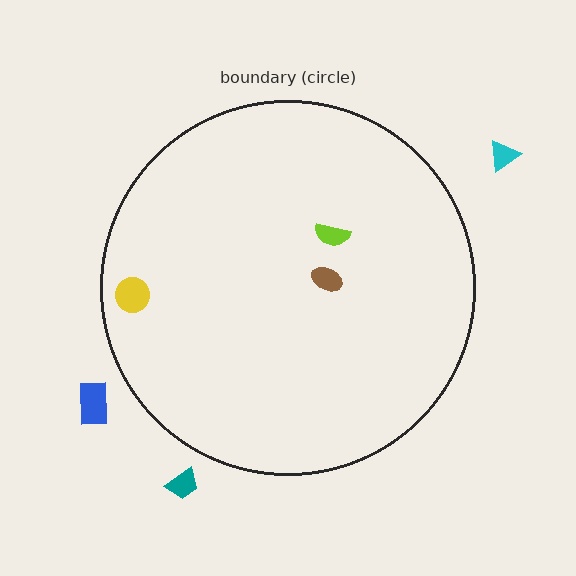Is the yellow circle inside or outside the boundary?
Inside.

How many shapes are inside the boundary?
3 inside, 3 outside.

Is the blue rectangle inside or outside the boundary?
Outside.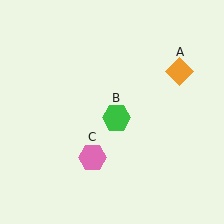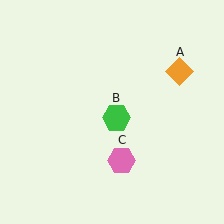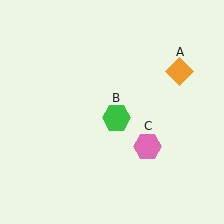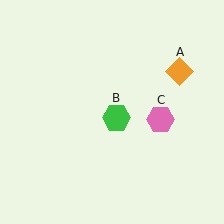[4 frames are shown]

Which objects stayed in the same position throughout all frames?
Orange diamond (object A) and green hexagon (object B) remained stationary.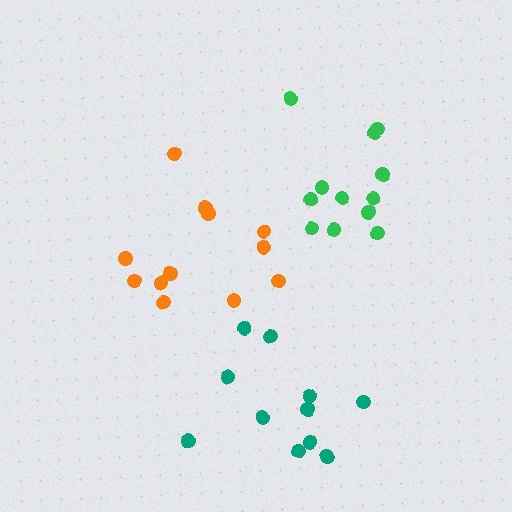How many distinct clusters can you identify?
There are 3 distinct clusters.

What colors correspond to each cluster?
The clusters are colored: orange, green, teal.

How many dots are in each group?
Group 1: 12 dots, Group 2: 12 dots, Group 3: 11 dots (35 total).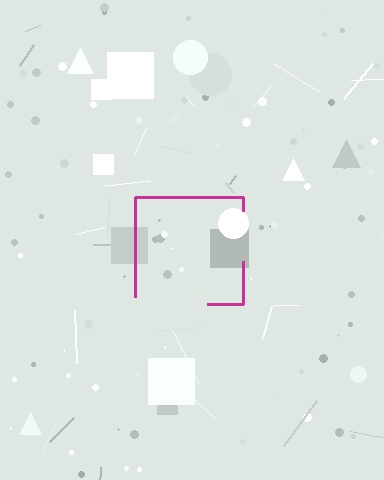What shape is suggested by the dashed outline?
The dashed outline suggests a square.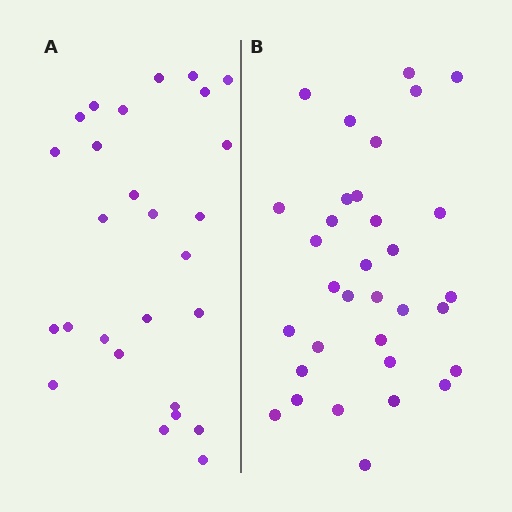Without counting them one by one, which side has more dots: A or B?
Region B (the right region) has more dots.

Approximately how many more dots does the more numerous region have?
Region B has about 6 more dots than region A.